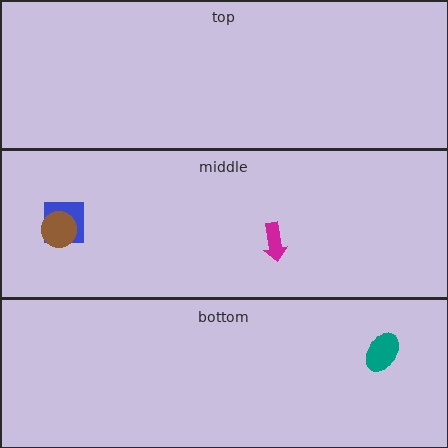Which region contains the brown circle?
The middle region.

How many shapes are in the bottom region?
1.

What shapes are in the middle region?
The blue square, the brown circle, the magenta arrow.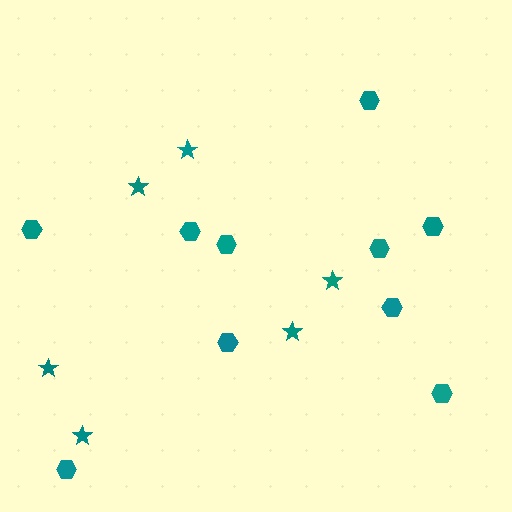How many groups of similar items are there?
There are 2 groups: one group of stars (6) and one group of hexagons (10).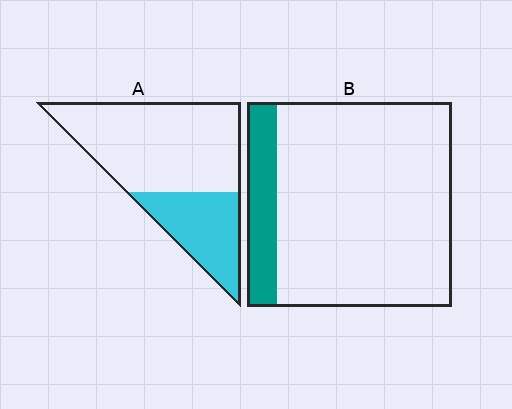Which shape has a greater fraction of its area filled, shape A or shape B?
Shape A.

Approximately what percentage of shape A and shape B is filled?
A is approximately 30% and B is approximately 15%.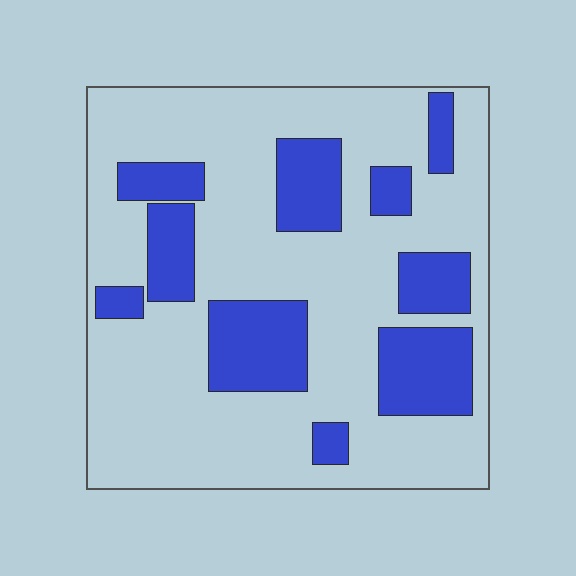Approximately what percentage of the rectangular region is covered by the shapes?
Approximately 25%.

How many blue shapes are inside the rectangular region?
10.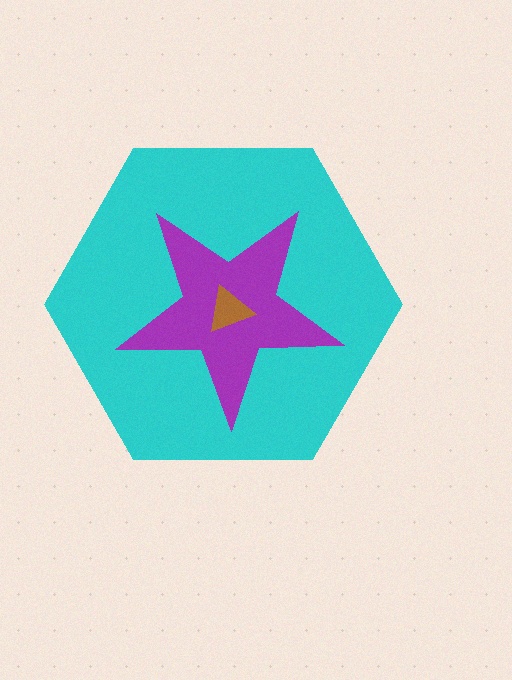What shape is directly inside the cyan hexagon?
The purple star.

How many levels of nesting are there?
3.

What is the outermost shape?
The cyan hexagon.